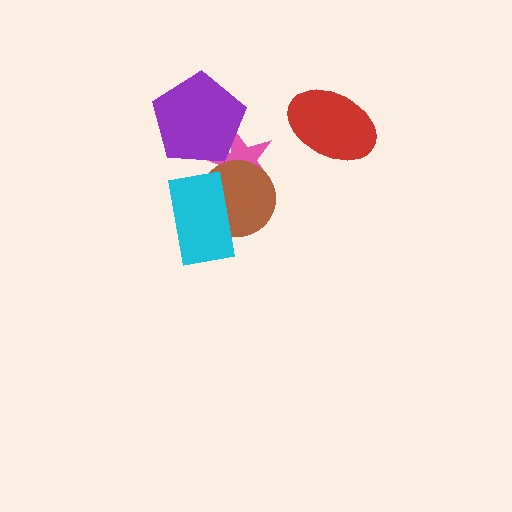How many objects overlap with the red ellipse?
0 objects overlap with the red ellipse.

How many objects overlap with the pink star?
2 objects overlap with the pink star.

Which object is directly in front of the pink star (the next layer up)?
The brown circle is directly in front of the pink star.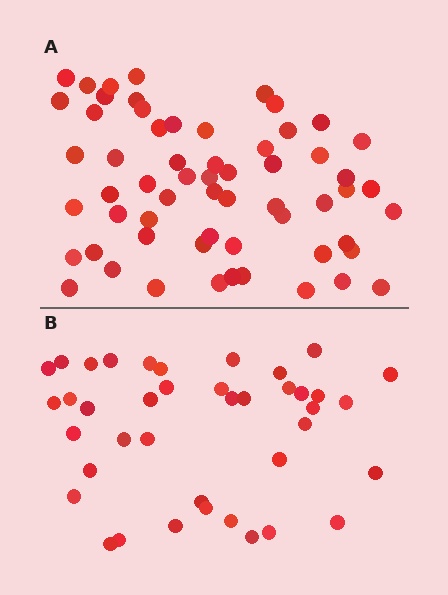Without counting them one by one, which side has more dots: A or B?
Region A (the top region) has more dots.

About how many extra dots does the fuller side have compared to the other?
Region A has approximately 20 more dots than region B.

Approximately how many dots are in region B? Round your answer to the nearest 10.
About 40 dots.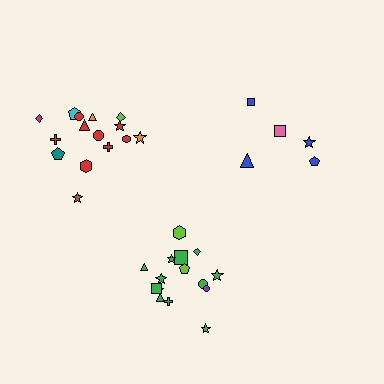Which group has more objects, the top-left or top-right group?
The top-left group.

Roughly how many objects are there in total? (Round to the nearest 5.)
Roughly 35 objects in total.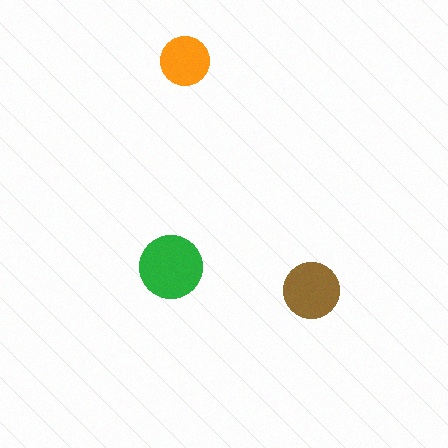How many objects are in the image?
There are 3 objects in the image.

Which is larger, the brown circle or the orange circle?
The brown one.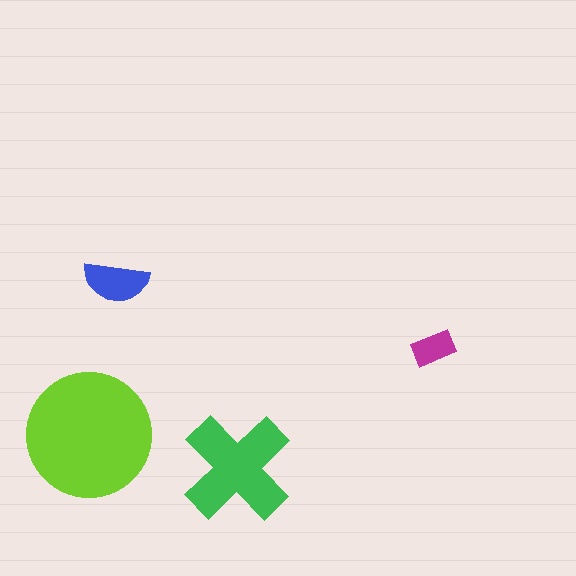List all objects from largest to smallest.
The lime circle, the green cross, the blue semicircle, the magenta rectangle.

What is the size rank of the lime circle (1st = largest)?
1st.